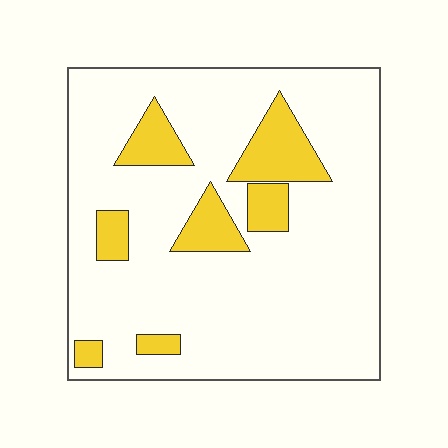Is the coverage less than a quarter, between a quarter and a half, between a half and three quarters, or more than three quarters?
Less than a quarter.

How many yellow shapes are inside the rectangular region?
7.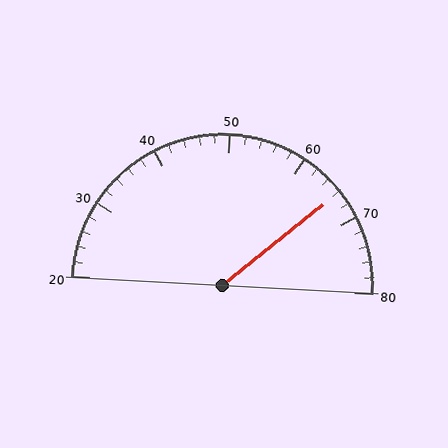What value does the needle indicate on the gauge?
The needle indicates approximately 66.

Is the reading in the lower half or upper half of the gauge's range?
The reading is in the upper half of the range (20 to 80).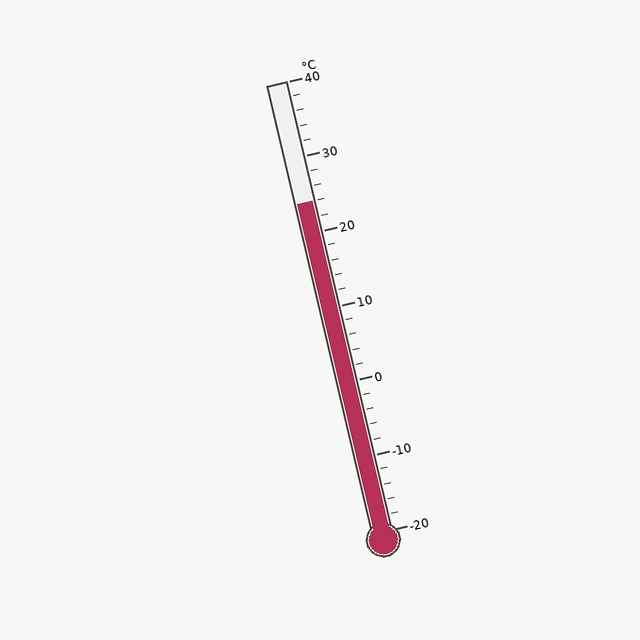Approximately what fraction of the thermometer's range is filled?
The thermometer is filled to approximately 75% of its range.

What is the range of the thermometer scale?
The thermometer scale ranges from -20°C to 40°C.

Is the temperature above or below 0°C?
The temperature is above 0°C.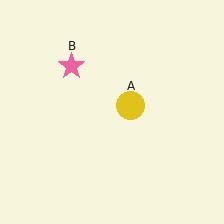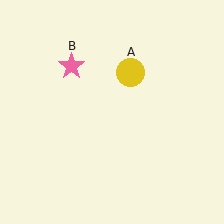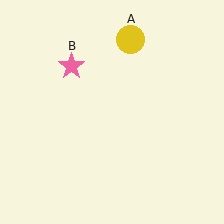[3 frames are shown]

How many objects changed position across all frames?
1 object changed position: yellow circle (object A).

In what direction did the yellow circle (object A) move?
The yellow circle (object A) moved up.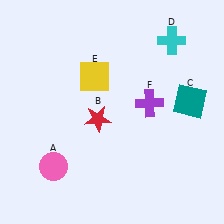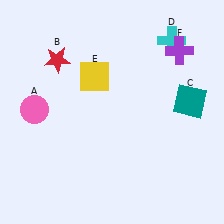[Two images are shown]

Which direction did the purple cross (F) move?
The purple cross (F) moved up.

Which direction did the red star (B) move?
The red star (B) moved up.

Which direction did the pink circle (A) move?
The pink circle (A) moved up.